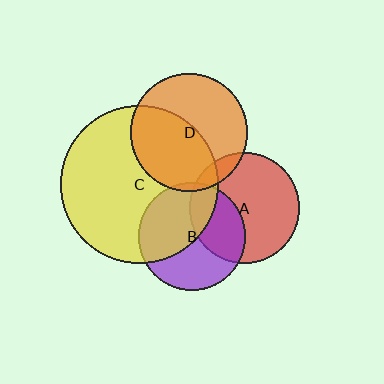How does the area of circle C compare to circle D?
Approximately 1.8 times.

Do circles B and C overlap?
Yes.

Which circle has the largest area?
Circle C (yellow).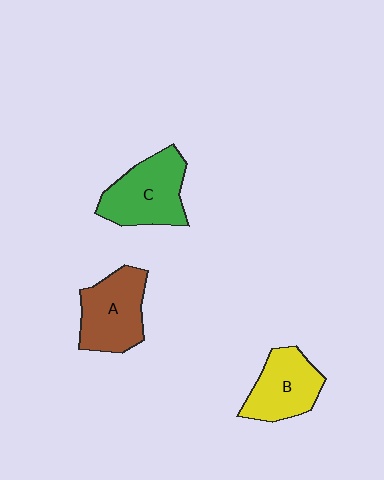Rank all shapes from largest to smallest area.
From largest to smallest: C (green), A (brown), B (yellow).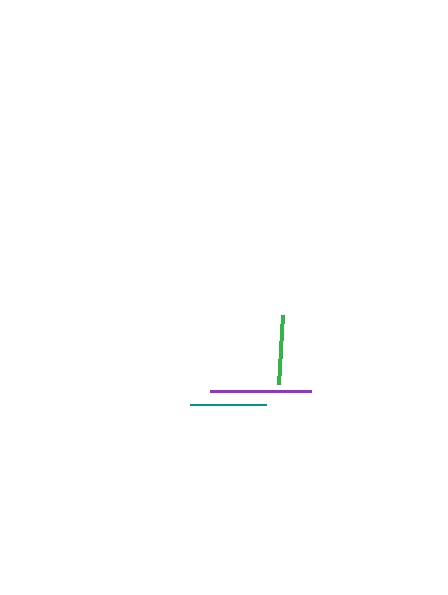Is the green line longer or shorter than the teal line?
The teal line is longer than the green line.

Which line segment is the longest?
The purple line is the longest at approximately 101 pixels.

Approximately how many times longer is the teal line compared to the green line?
The teal line is approximately 1.1 times the length of the green line.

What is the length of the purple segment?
The purple segment is approximately 101 pixels long.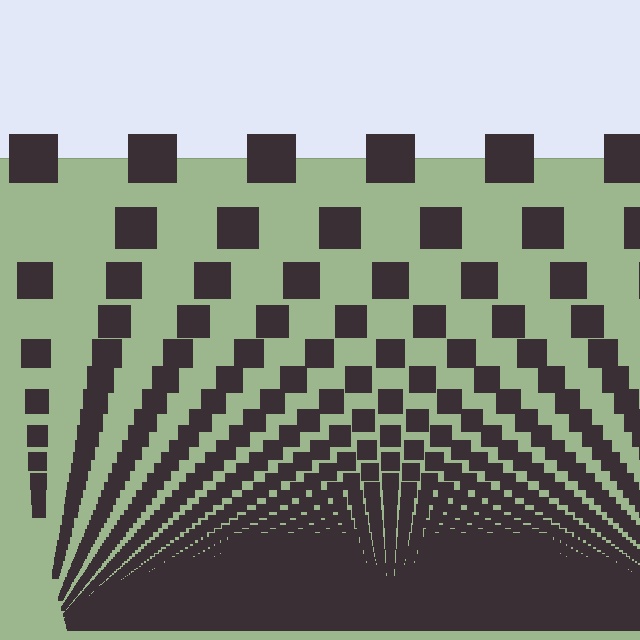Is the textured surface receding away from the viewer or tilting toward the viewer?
The surface appears to tilt toward the viewer. Texture elements get larger and sparser toward the top.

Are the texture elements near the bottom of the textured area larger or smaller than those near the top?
Smaller. The gradient is inverted — elements near the bottom are smaller and denser.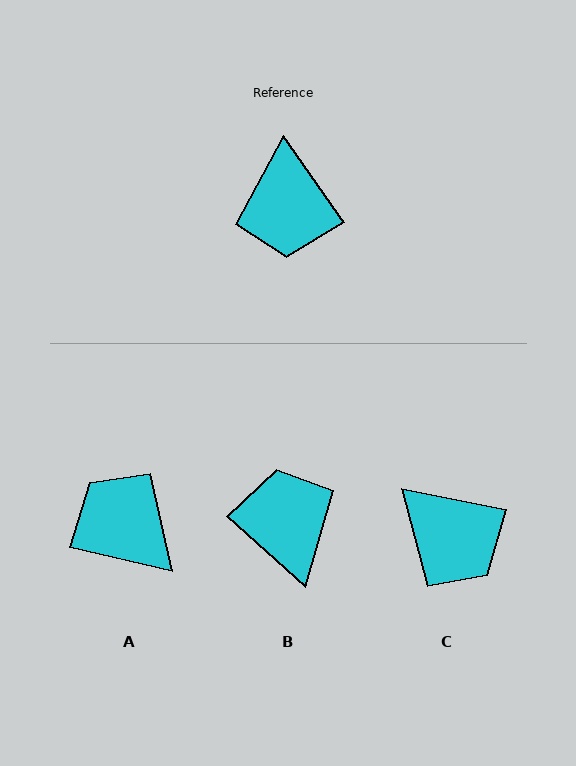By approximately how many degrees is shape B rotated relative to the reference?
Approximately 167 degrees clockwise.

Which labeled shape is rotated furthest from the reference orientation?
B, about 167 degrees away.